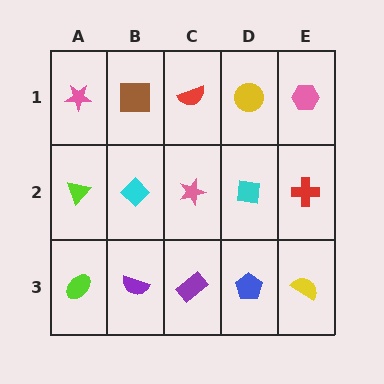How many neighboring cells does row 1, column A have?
2.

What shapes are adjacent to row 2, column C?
A red semicircle (row 1, column C), a purple rectangle (row 3, column C), a cyan diamond (row 2, column B), a cyan square (row 2, column D).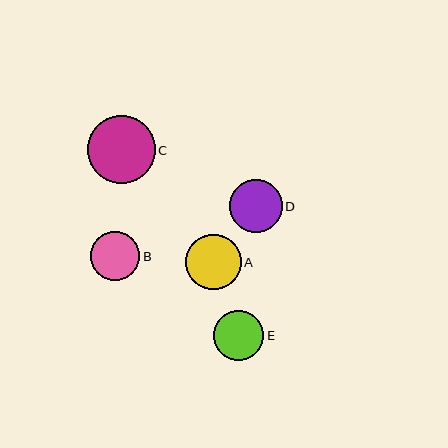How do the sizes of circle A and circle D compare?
Circle A and circle D are approximately the same size.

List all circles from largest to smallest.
From largest to smallest: C, A, D, E, B.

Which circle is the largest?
Circle C is the largest with a size of approximately 68 pixels.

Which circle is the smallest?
Circle B is the smallest with a size of approximately 50 pixels.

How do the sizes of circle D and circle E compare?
Circle D and circle E are approximately the same size.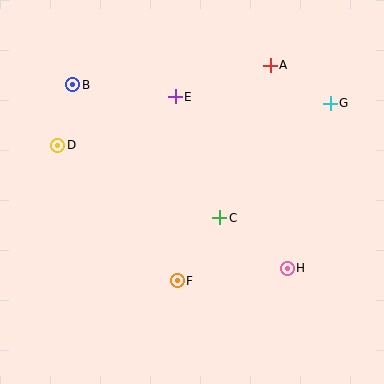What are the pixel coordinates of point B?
Point B is at (73, 85).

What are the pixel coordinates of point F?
Point F is at (177, 281).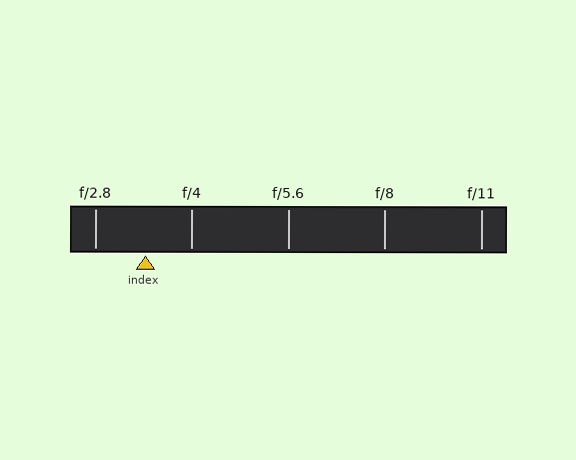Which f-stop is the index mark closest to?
The index mark is closest to f/4.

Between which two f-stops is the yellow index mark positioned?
The index mark is between f/2.8 and f/4.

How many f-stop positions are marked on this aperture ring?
There are 5 f-stop positions marked.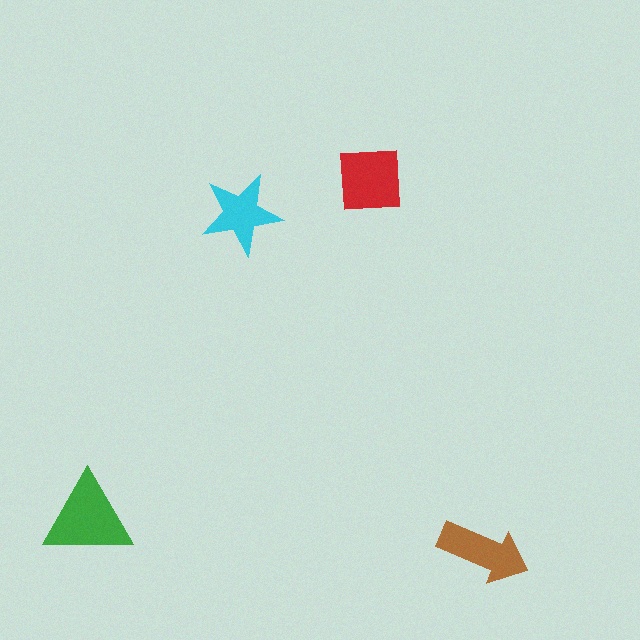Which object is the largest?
The green triangle.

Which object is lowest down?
The brown arrow is bottommost.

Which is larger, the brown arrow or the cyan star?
The brown arrow.